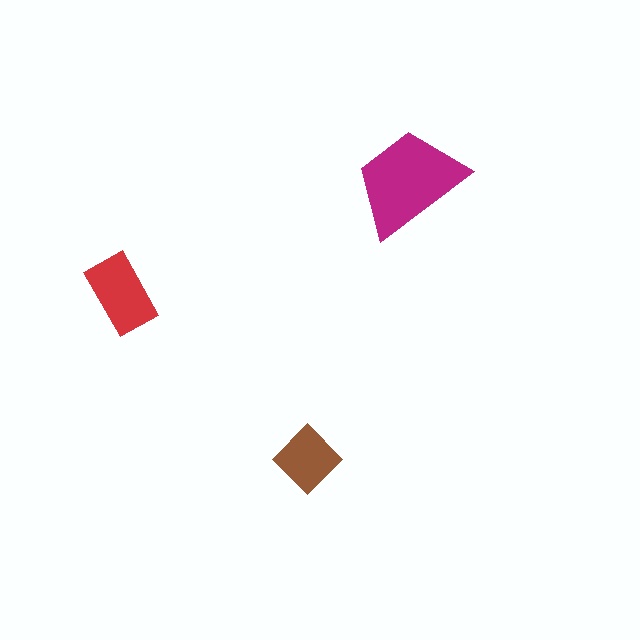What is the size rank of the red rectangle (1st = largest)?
2nd.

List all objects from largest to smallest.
The magenta trapezoid, the red rectangle, the brown diamond.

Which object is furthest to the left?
The red rectangle is leftmost.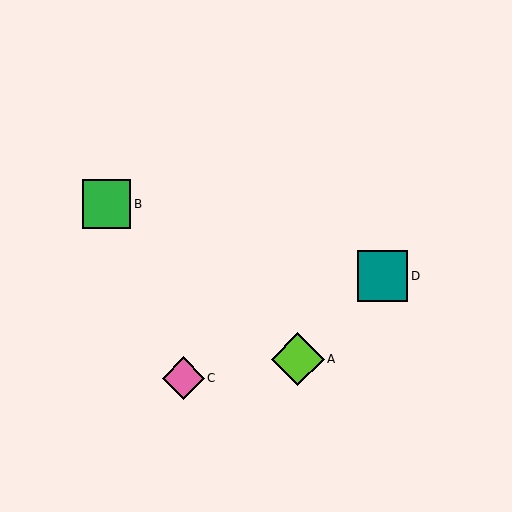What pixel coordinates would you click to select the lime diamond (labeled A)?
Click at (298, 359) to select the lime diamond A.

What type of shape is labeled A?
Shape A is a lime diamond.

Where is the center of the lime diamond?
The center of the lime diamond is at (298, 359).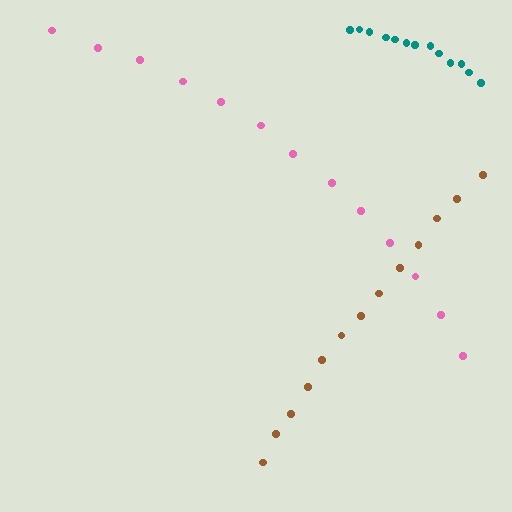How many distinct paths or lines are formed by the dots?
There are 3 distinct paths.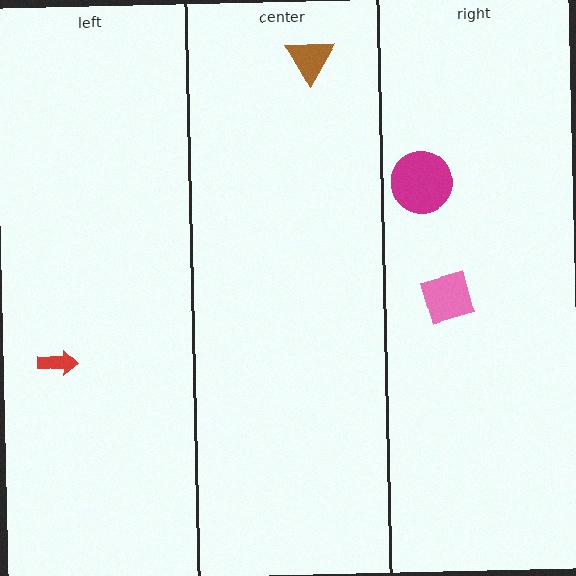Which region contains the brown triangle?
The center region.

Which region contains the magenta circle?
The right region.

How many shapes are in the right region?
2.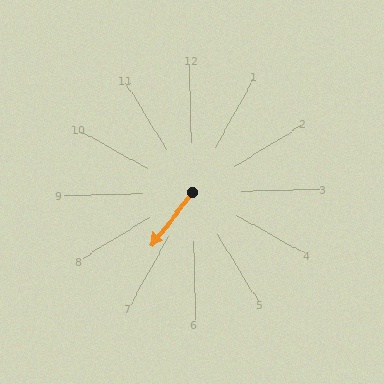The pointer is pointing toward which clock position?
Roughly 7 o'clock.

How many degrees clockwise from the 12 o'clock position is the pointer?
Approximately 219 degrees.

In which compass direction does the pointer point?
Southwest.